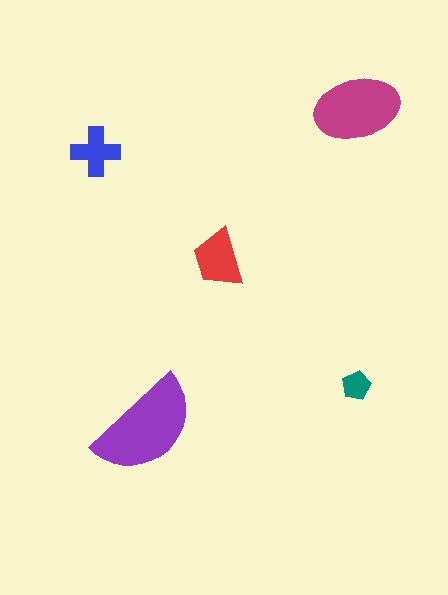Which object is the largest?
The purple semicircle.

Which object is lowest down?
The purple semicircle is bottommost.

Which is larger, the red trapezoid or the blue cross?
The red trapezoid.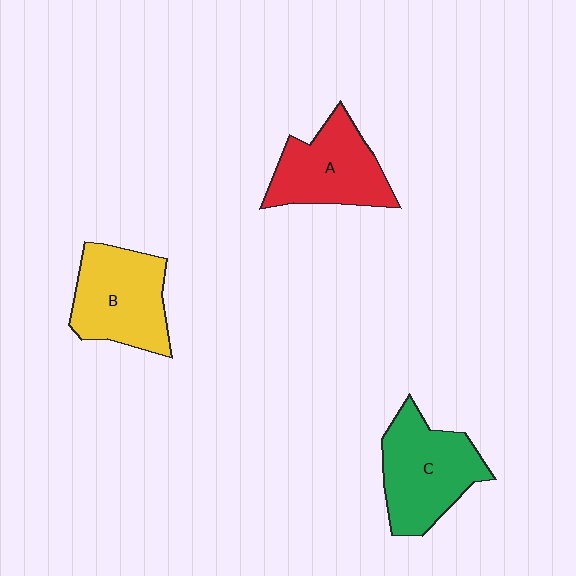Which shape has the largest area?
Shape C (green).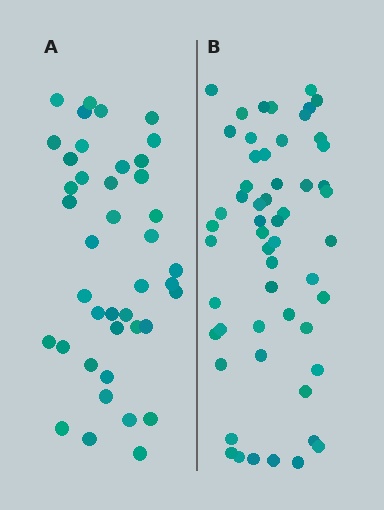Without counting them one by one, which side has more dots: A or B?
Region B (the right region) has more dots.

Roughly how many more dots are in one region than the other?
Region B has approximately 15 more dots than region A.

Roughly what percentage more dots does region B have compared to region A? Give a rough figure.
About 35% more.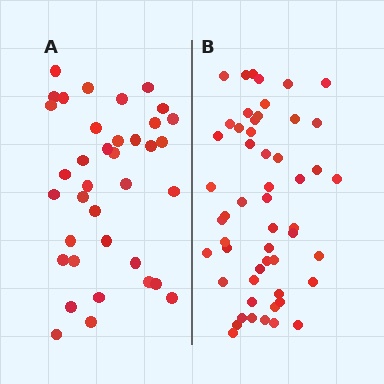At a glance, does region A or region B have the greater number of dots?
Region B (the right region) has more dots.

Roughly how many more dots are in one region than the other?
Region B has approximately 15 more dots than region A.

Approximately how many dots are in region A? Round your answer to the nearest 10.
About 40 dots. (The exact count is 37, which rounds to 40.)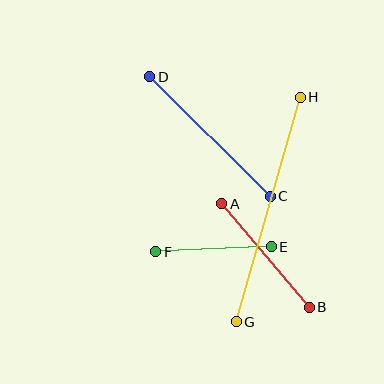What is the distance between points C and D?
The distance is approximately 170 pixels.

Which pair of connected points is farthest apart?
Points G and H are farthest apart.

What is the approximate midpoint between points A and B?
The midpoint is at approximately (266, 256) pixels.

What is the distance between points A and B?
The distance is approximately 135 pixels.